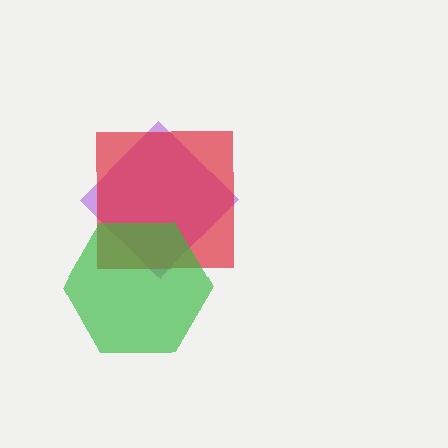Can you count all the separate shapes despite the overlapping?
Yes, there are 3 separate shapes.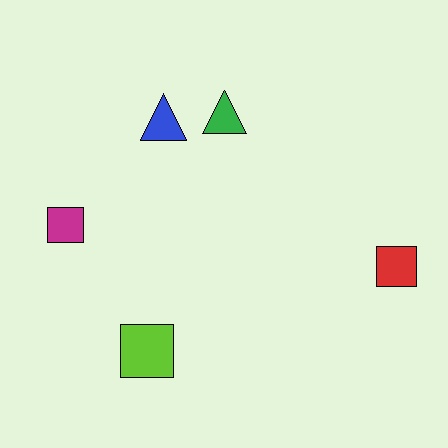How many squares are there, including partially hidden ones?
There are 3 squares.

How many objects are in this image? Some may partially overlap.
There are 5 objects.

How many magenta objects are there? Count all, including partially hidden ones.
There is 1 magenta object.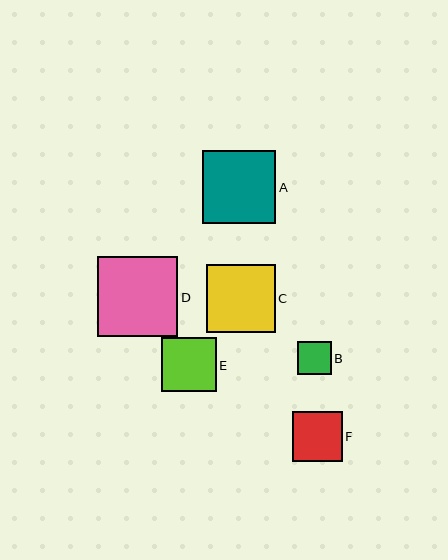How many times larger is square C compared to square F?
Square C is approximately 1.4 times the size of square F.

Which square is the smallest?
Square B is the smallest with a size of approximately 33 pixels.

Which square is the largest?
Square D is the largest with a size of approximately 80 pixels.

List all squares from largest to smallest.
From largest to smallest: D, A, C, E, F, B.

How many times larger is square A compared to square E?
Square A is approximately 1.3 times the size of square E.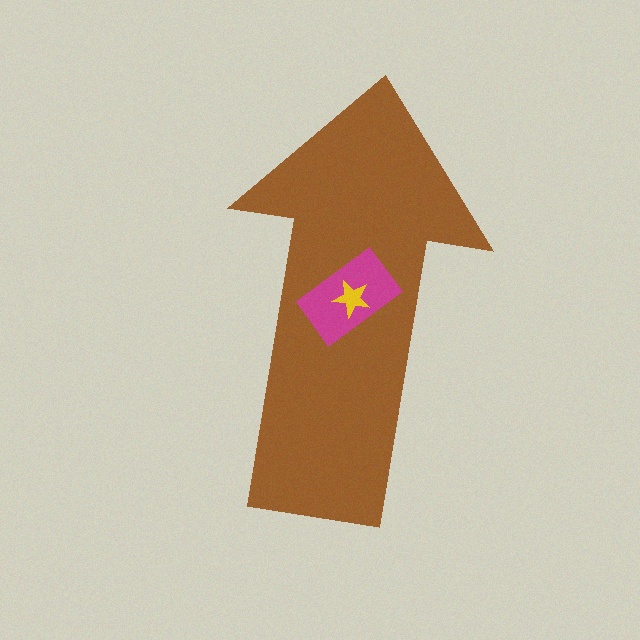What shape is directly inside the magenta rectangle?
The yellow star.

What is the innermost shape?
The yellow star.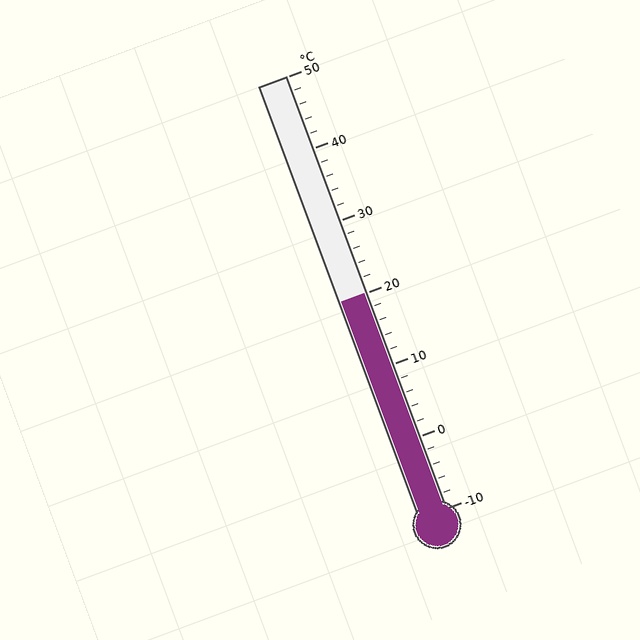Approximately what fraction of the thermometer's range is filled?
The thermometer is filled to approximately 50% of its range.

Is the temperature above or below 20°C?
The temperature is at 20°C.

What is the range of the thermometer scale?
The thermometer scale ranges from -10°C to 50°C.